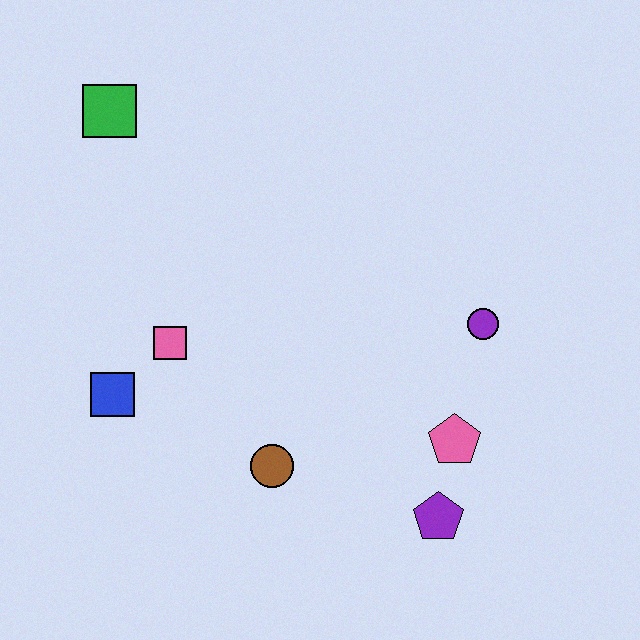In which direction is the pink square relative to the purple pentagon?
The pink square is to the left of the purple pentagon.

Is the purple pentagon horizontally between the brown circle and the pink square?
No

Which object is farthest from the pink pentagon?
The green square is farthest from the pink pentagon.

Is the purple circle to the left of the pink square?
No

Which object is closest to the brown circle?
The pink square is closest to the brown circle.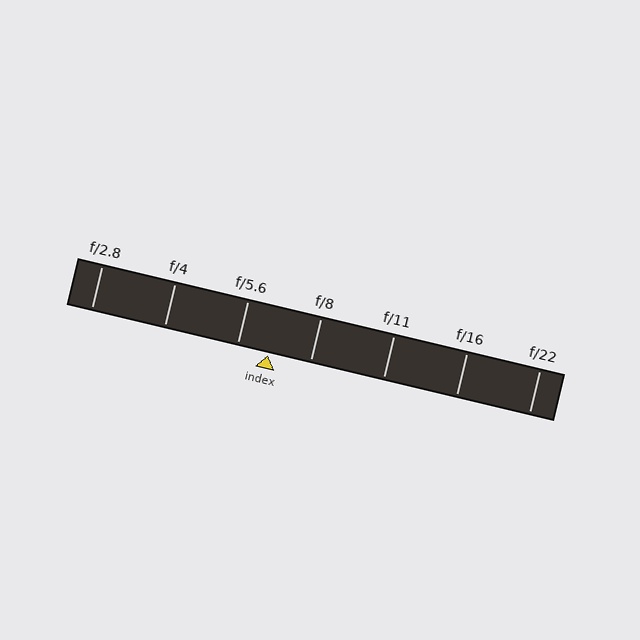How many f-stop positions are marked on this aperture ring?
There are 7 f-stop positions marked.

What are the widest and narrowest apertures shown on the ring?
The widest aperture shown is f/2.8 and the narrowest is f/22.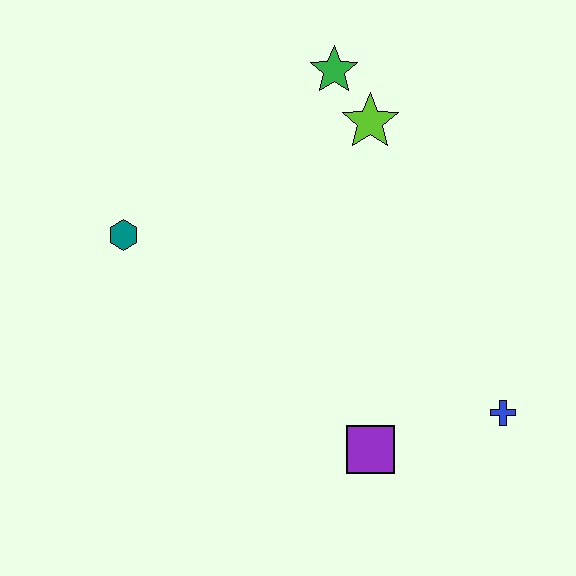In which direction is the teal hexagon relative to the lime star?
The teal hexagon is to the left of the lime star.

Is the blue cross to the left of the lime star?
No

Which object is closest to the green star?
The lime star is closest to the green star.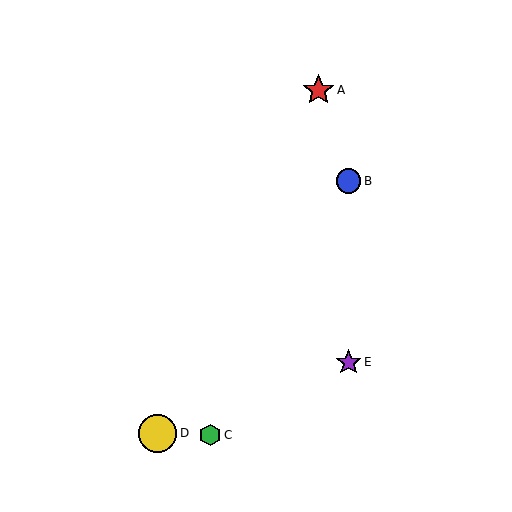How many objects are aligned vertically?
2 objects (B, E) are aligned vertically.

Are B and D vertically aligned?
No, B is at x≈349 and D is at x≈158.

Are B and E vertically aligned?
Yes, both are at x≈349.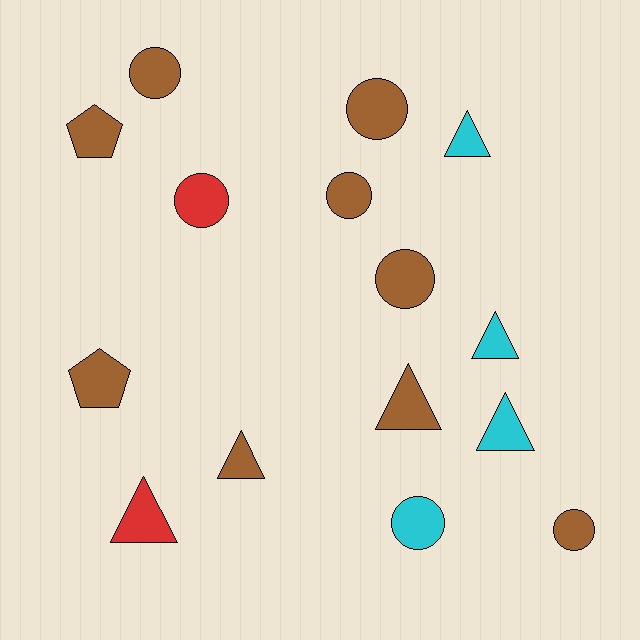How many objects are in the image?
There are 15 objects.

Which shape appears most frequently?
Circle, with 7 objects.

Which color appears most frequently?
Brown, with 9 objects.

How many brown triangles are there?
There are 2 brown triangles.